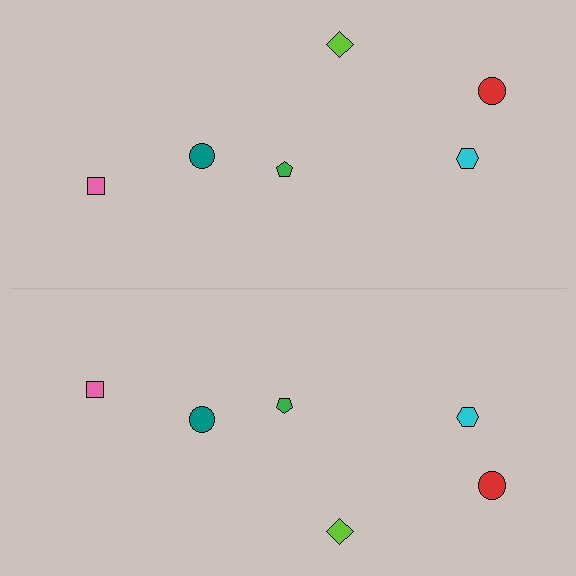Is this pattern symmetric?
Yes, this pattern has bilateral (reflection) symmetry.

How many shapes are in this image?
There are 12 shapes in this image.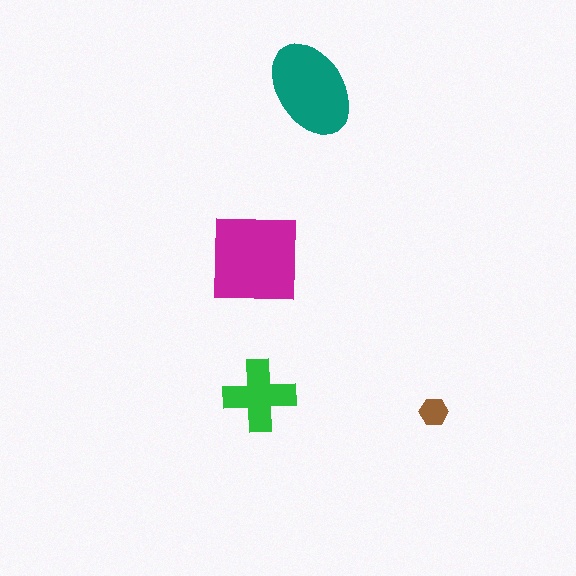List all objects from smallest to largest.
The brown hexagon, the green cross, the teal ellipse, the magenta square.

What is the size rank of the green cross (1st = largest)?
3rd.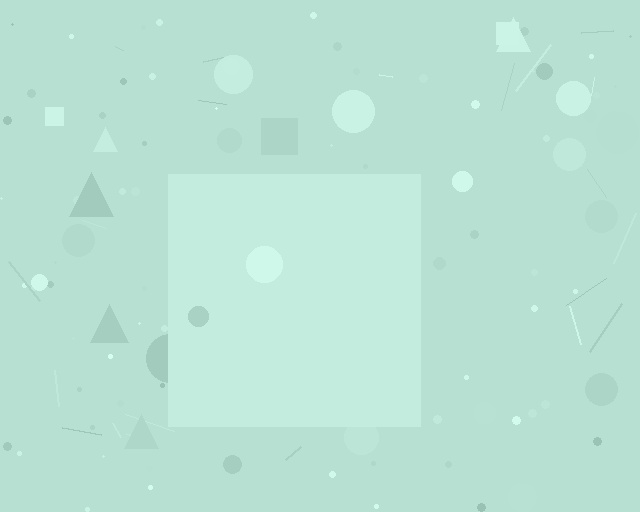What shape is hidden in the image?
A square is hidden in the image.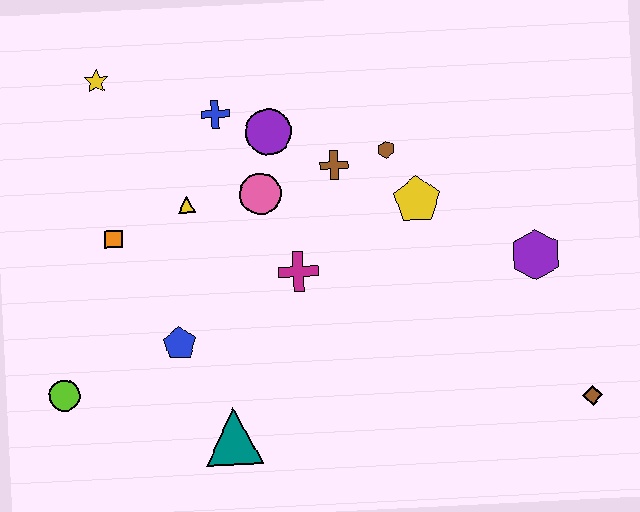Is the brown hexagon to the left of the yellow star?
No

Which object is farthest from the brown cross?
The lime circle is farthest from the brown cross.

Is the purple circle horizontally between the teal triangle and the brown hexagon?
Yes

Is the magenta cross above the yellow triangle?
No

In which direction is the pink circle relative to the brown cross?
The pink circle is to the left of the brown cross.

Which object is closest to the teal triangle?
The blue pentagon is closest to the teal triangle.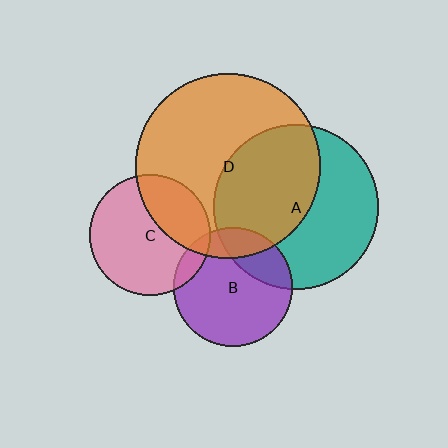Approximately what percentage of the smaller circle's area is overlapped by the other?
Approximately 30%.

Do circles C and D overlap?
Yes.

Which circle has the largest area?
Circle D (orange).